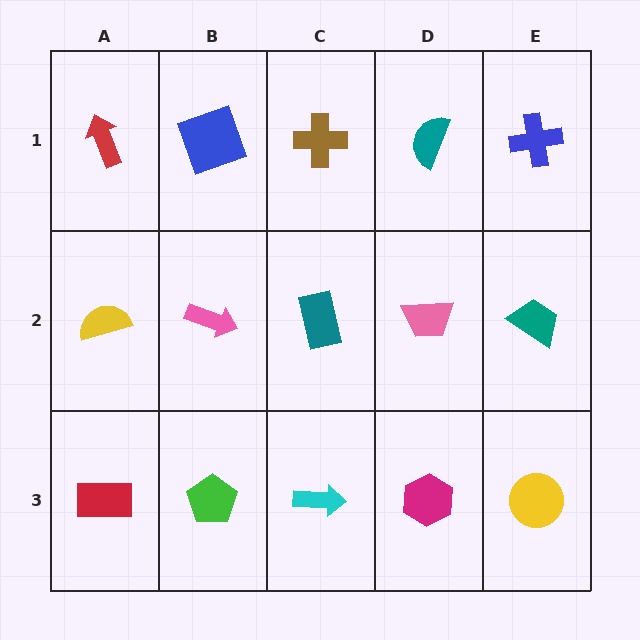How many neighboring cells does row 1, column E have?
2.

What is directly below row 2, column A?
A red rectangle.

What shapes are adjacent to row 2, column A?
A red arrow (row 1, column A), a red rectangle (row 3, column A), a pink arrow (row 2, column B).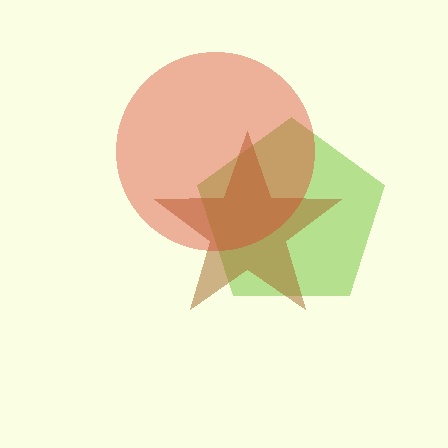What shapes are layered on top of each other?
The layered shapes are: a lime pentagon, a brown star, a red circle.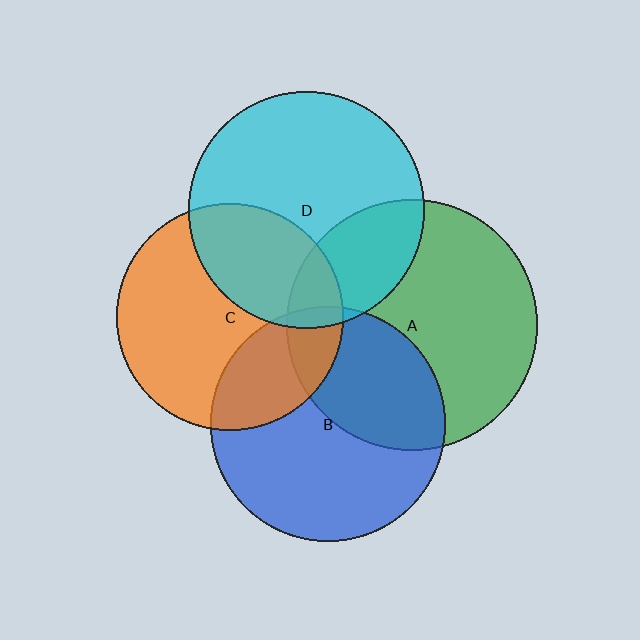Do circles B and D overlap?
Yes.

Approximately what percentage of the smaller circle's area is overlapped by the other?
Approximately 5%.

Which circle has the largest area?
Circle A (green).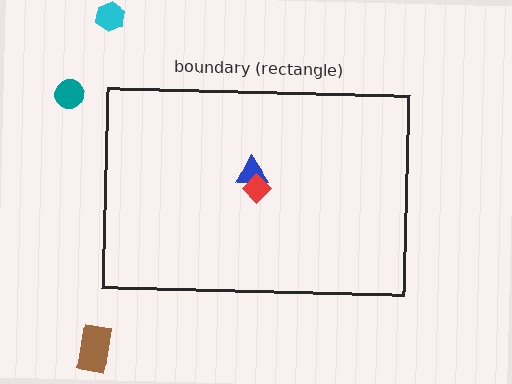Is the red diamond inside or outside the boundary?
Inside.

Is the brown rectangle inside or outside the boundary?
Outside.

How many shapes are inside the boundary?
2 inside, 3 outside.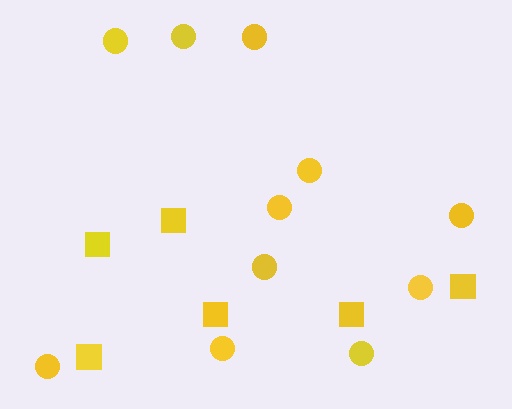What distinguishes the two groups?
There are 2 groups: one group of circles (11) and one group of squares (6).